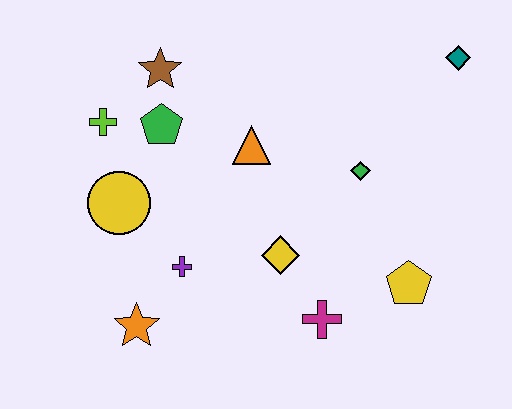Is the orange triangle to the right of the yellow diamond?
No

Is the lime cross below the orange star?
No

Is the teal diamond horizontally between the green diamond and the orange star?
No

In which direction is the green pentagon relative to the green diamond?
The green pentagon is to the left of the green diamond.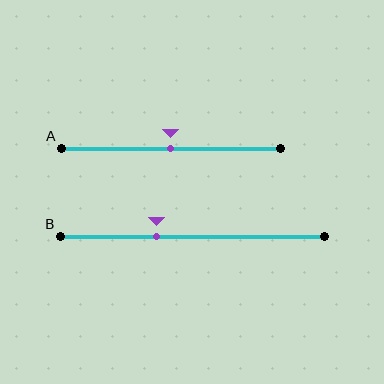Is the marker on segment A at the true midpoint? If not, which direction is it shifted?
Yes, the marker on segment A is at the true midpoint.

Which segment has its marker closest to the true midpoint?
Segment A has its marker closest to the true midpoint.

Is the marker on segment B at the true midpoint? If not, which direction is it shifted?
No, the marker on segment B is shifted to the left by about 13% of the segment length.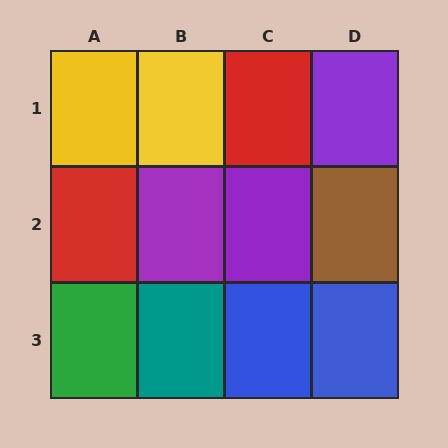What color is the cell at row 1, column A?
Yellow.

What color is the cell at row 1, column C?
Red.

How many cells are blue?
2 cells are blue.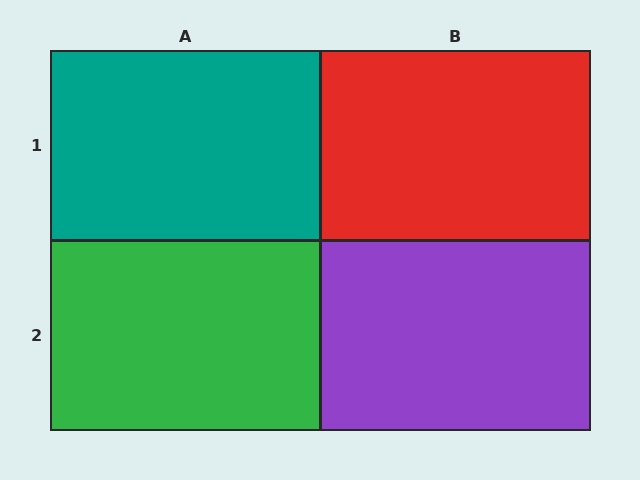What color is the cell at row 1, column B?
Red.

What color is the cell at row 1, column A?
Teal.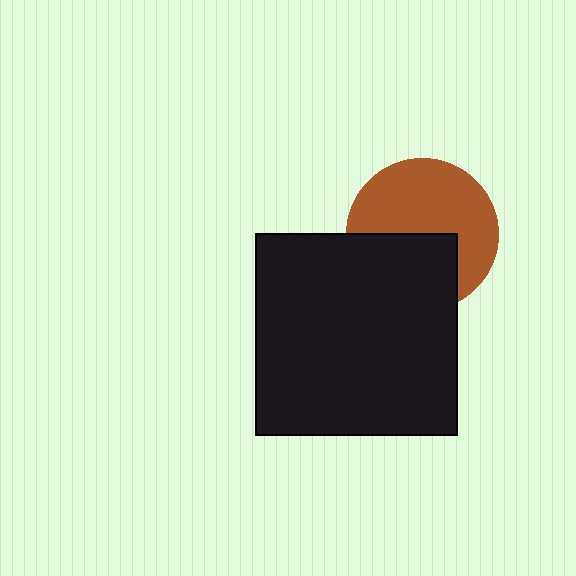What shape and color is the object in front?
The object in front is a black square.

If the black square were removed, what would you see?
You would see the complete brown circle.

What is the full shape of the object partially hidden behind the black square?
The partially hidden object is a brown circle.